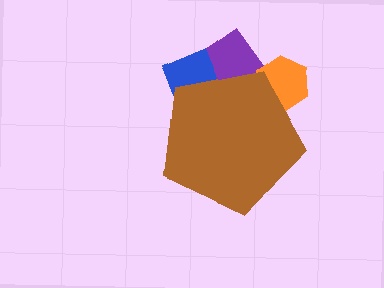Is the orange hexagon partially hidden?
Yes, the orange hexagon is partially hidden behind the brown pentagon.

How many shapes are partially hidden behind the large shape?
3 shapes are partially hidden.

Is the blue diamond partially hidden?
Yes, the blue diamond is partially hidden behind the brown pentagon.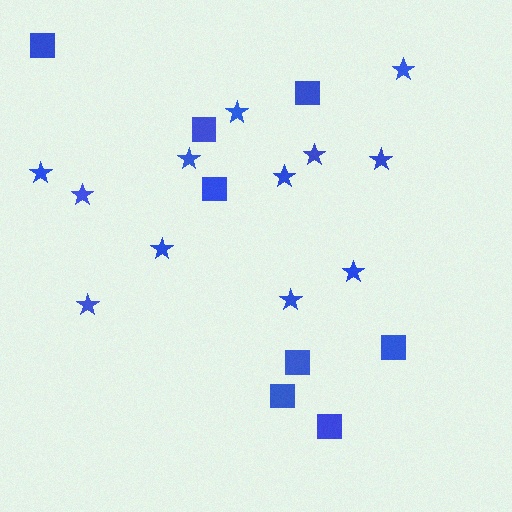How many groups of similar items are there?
There are 2 groups: one group of stars (12) and one group of squares (8).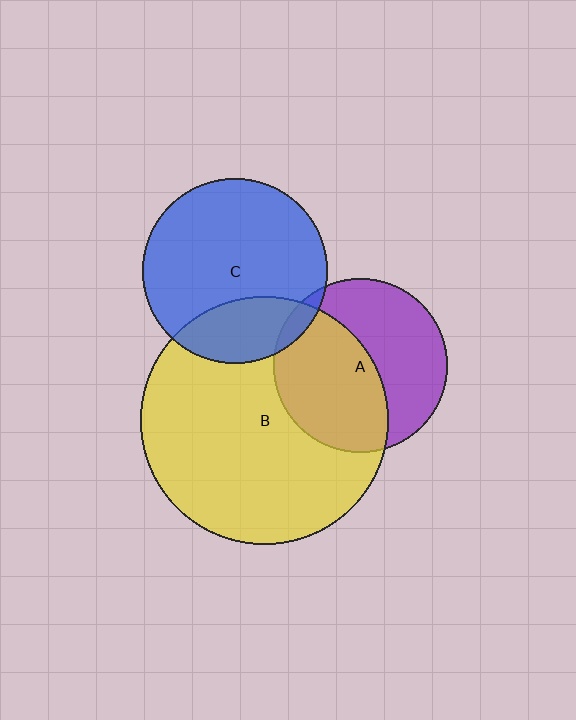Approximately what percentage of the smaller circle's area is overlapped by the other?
Approximately 5%.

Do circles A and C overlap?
Yes.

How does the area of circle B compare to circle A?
Approximately 2.0 times.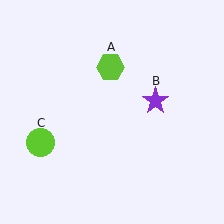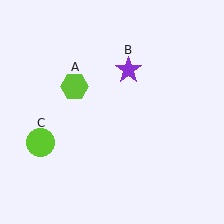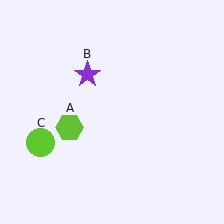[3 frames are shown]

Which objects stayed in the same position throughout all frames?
Lime circle (object C) remained stationary.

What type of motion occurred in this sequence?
The lime hexagon (object A), purple star (object B) rotated counterclockwise around the center of the scene.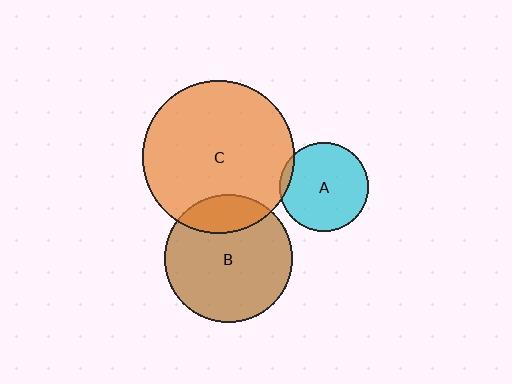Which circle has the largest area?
Circle C (orange).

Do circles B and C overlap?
Yes.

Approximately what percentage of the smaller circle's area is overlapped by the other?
Approximately 20%.